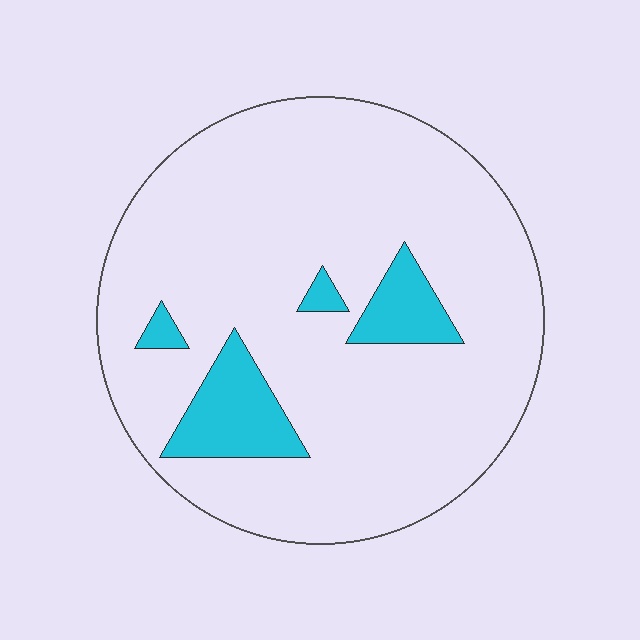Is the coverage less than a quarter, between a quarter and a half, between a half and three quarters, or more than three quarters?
Less than a quarter.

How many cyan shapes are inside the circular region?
4.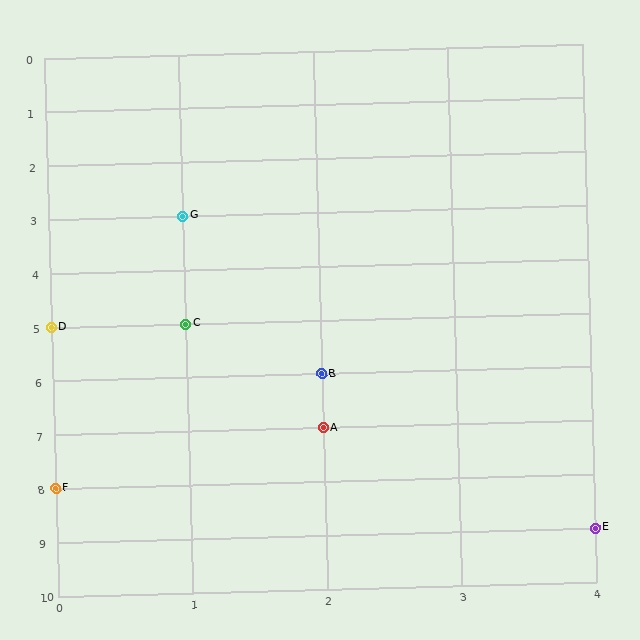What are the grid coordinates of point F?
Point F is at grid coordinates (0, 8).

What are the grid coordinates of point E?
Point E is at grid coordinates (4, 9).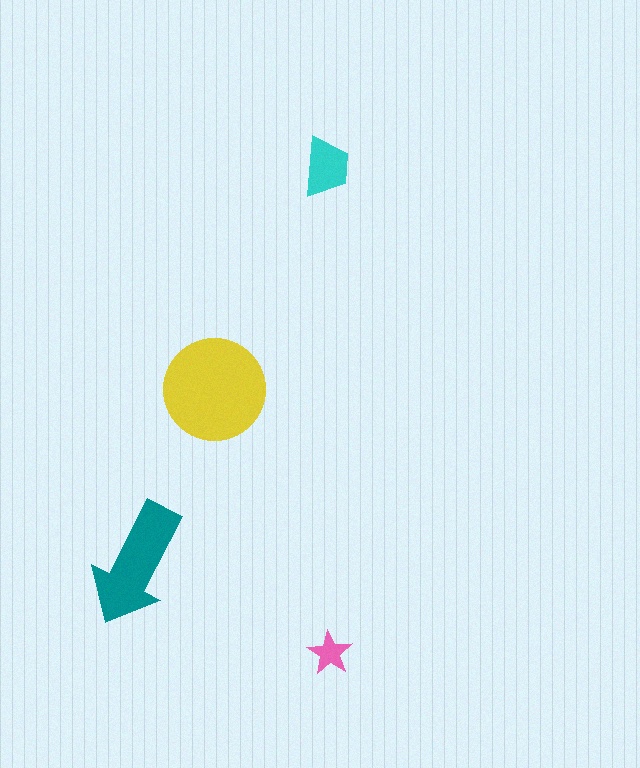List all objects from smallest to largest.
The pink star, the cyan trapezoid, the teal arrow, the yellow circle.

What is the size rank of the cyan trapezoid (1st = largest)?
3rd.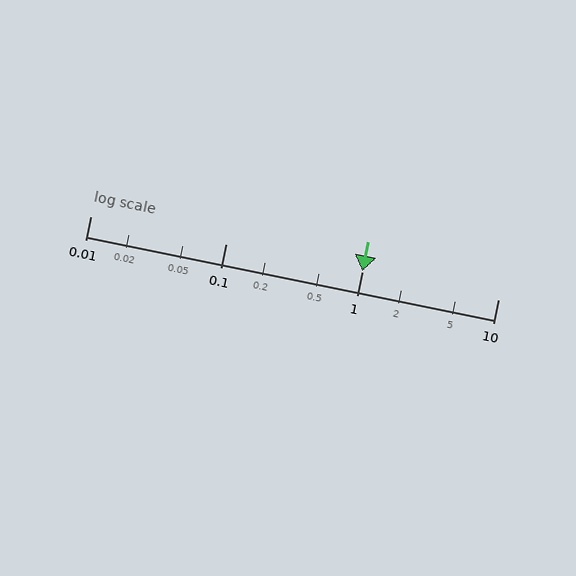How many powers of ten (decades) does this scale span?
The scale spans 3 decades, from 0.01 to 10.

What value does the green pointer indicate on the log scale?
The pointer indicates approximately 1.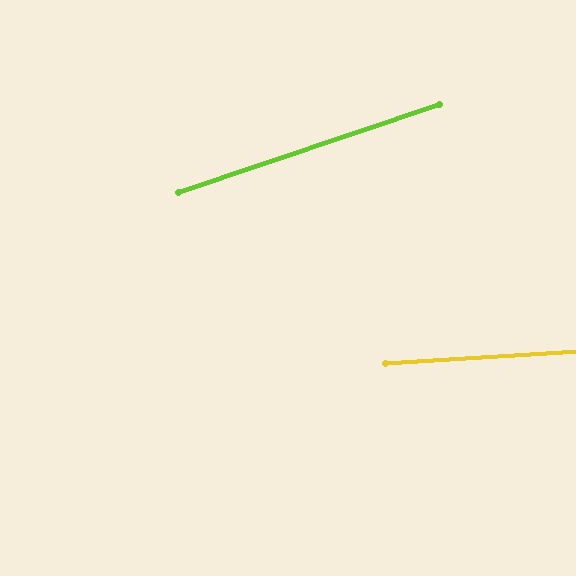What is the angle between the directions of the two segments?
Approximately 15 degrees.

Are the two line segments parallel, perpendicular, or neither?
Neither parallel nor perpendicular — they differ by about 15°.